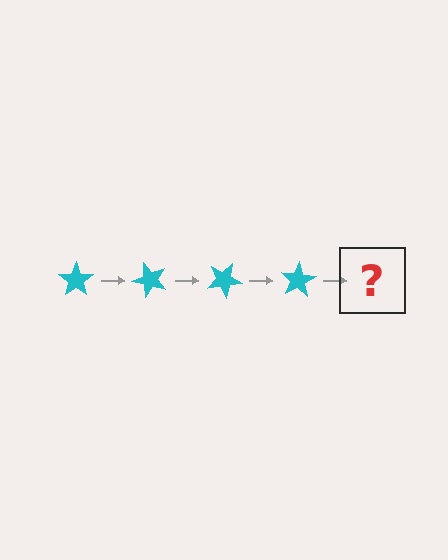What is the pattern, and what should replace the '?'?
The pattern is that the star rotates 50 degrees each step. The '?' should be a cyan star rotated 200 degrees.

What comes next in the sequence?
The next element should be a cyan star rotated 200 degrees.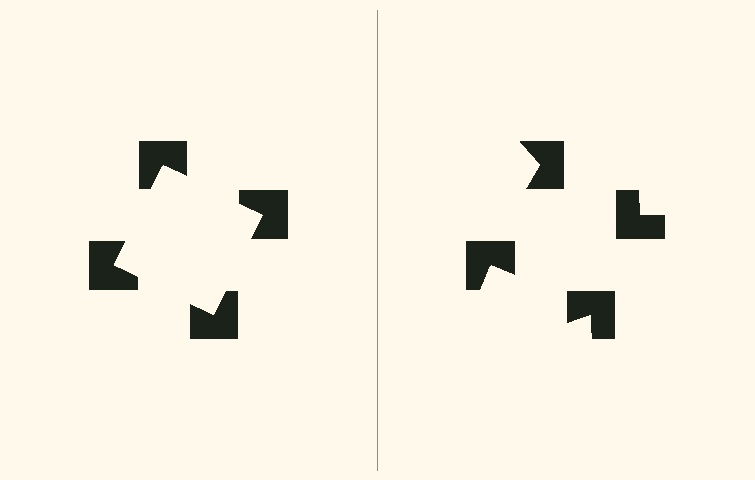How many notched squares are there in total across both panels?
8 — 4 on each side.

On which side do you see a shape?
An illusory square appears on the left side. On the right side the wedge cuts are rotated, so no coherent shape forms.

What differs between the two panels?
The notched squares are positioned identically on both sides; only the wedge orientations differ. On the left they align to a square; on the right they are misaligned.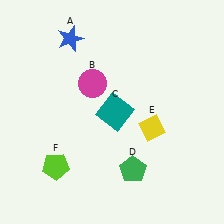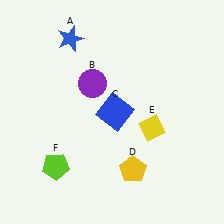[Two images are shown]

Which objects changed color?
B changed from magenta to purple. C changed from teal to blue. D changed from green to yellow.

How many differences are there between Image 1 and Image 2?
There are 3 differences between the two images.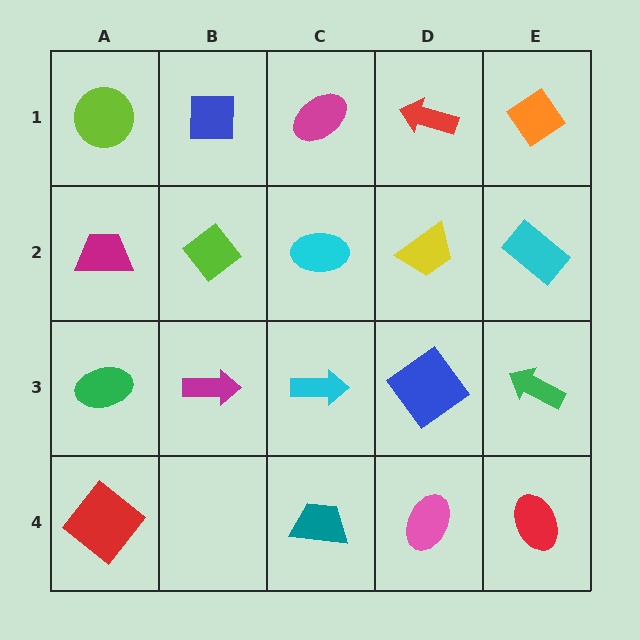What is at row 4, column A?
A red diamond.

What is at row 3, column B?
A magenta arrow.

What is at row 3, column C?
A cyan arrow.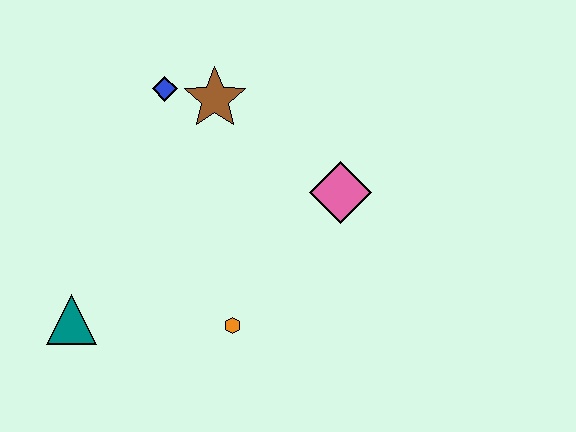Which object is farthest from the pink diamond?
The teal triangle is farthest from the pink diamond.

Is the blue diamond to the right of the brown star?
No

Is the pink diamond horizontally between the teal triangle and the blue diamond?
No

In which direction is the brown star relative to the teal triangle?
The brown star is above the teal triangle.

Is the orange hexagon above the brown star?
No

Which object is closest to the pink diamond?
The brown star is closest to the pink diamond.